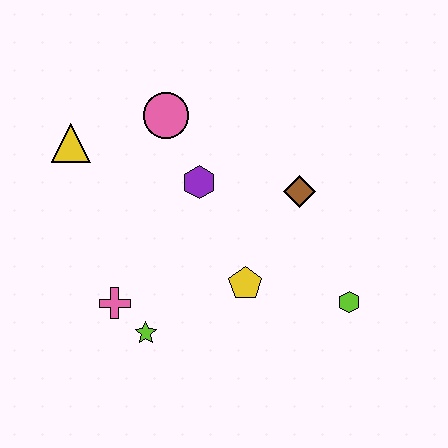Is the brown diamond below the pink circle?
Yes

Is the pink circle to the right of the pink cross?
Yes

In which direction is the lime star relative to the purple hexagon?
The lime star is below the purple hexagon.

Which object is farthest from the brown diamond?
The yellow triangle is farthest from the brown diamond.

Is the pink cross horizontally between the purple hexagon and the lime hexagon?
No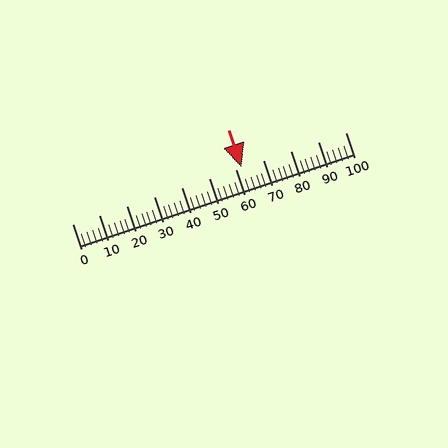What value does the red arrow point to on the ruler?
The red arrow points to approximately 62.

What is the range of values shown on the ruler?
The ruler shows values from 0 to 100.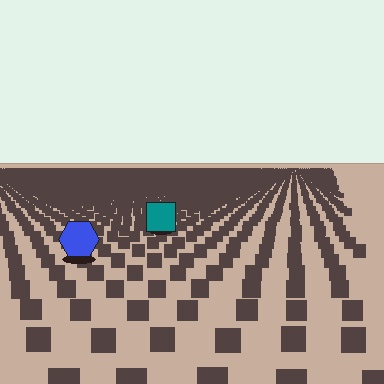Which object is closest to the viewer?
The blue hexagon is closest. The texture marks near it are larger and more spread out.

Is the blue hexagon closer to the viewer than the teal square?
Yes. The blue hexagon is closer — you can tell from the texture gradient: the ground texture is coarser near it.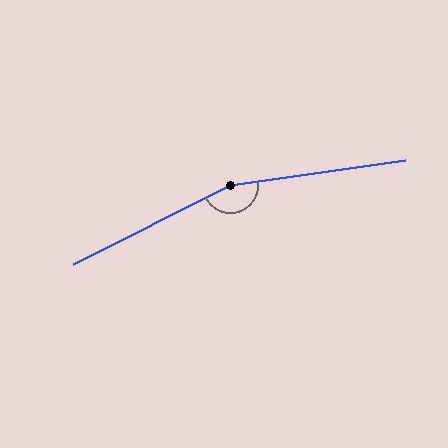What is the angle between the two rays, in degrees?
Approximately 161 degrees.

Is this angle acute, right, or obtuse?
It is obtuse.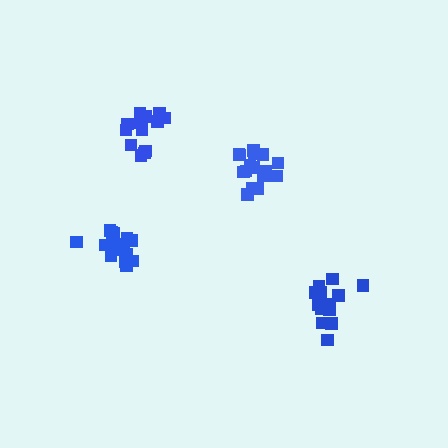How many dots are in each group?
Group 1: 16 dots, Group 2: 15 dots, Group 3: 14 dots, Group 4: 16 dots (61 total).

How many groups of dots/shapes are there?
There are 4 groups.